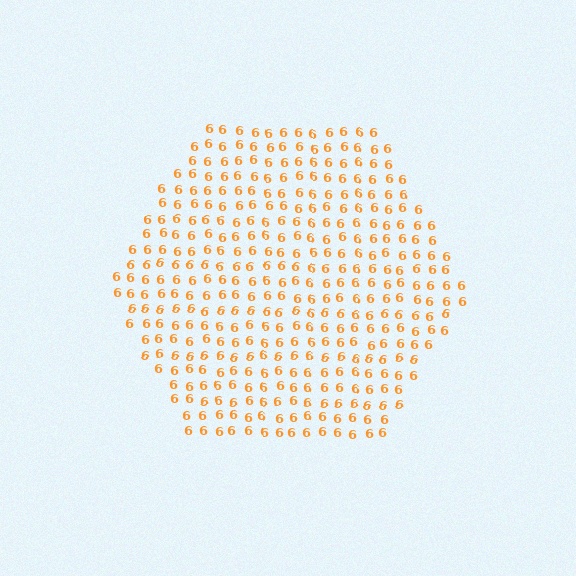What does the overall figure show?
The overall figure shows a hexagon.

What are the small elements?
The small elements are digit 6's.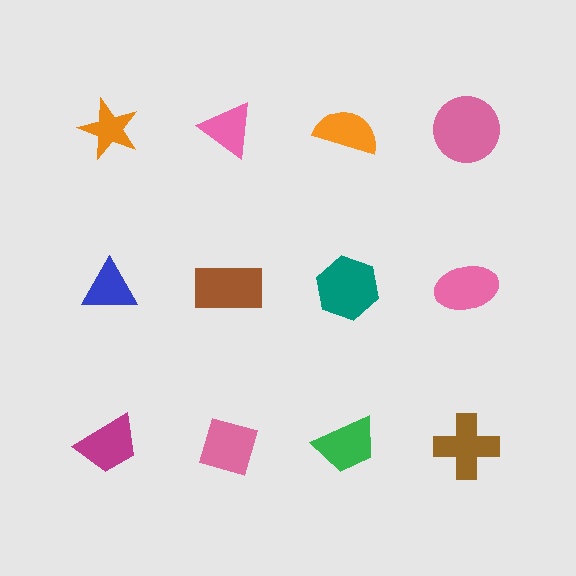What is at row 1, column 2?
A pink triangle.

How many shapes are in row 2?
4 shapes.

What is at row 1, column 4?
A pink circle.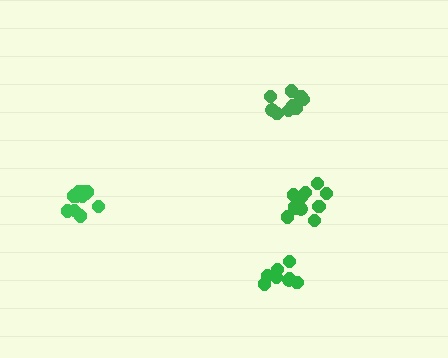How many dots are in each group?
Group 1: 11 dots, Group 2: 9 dots, Group 3: 8 dots, Group 4: 11 dots (39 total).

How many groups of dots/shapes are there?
There are 4 groups.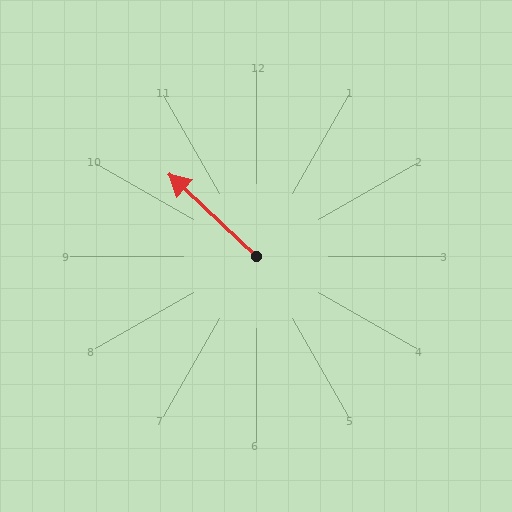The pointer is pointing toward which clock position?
Roughly 10 o'clock.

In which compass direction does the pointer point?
Northwest.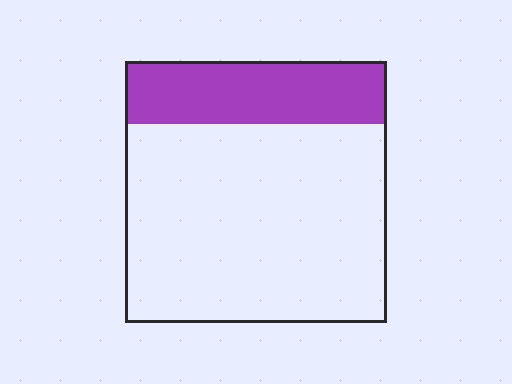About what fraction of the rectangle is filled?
About one quarter (1/4).